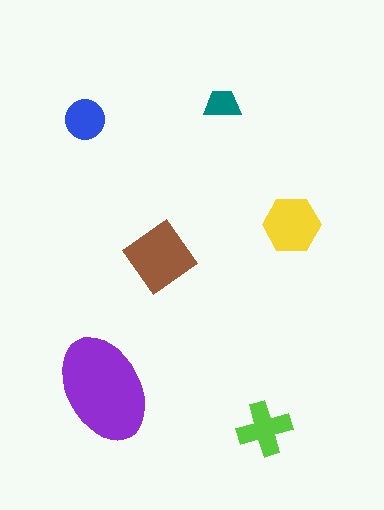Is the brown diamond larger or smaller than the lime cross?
Larger.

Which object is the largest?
The purple ellipse.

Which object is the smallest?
The teal trapezoid.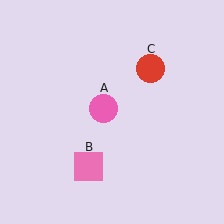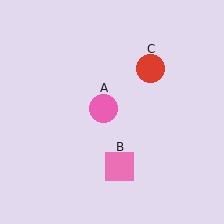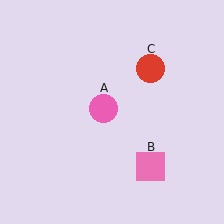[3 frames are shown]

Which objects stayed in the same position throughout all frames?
Pink circle (object A) and red circle (object C) remained stationary.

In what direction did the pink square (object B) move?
The pink square (object B) moved right.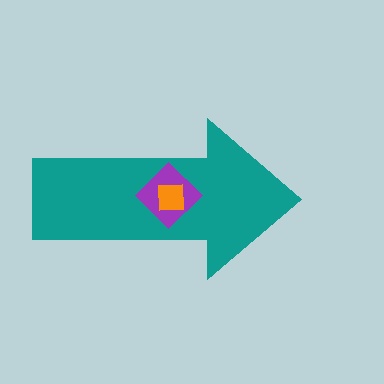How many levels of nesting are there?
3.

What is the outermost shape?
The teal arrow.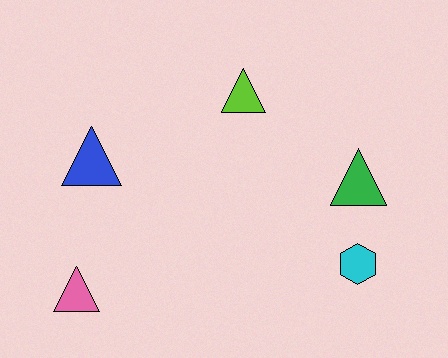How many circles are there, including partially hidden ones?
There are no circles.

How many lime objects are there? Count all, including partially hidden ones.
There is 1 lime object.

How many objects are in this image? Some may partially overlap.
There are 5 objects.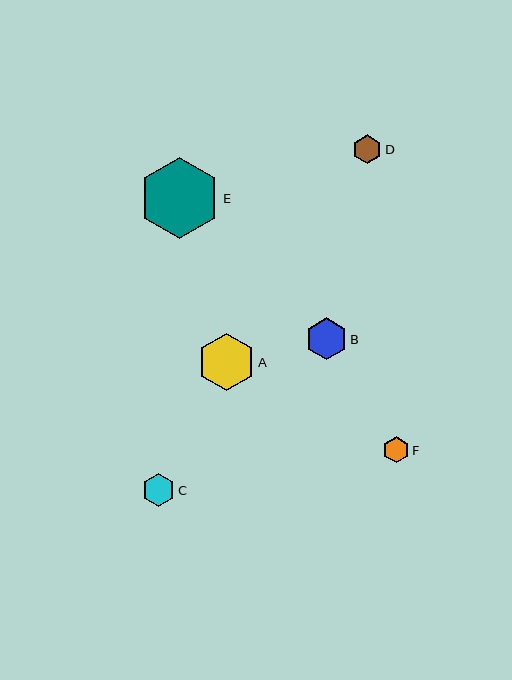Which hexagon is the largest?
Hexagon E is the largest with a size of approximately 81 pixels.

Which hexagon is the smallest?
Hexagon F is the smallest with a size of approximately 26 pixels.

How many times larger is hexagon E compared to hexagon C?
Hexagon E is approximately 2.4 times the size of hexagon C.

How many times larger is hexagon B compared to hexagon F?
Hexagon B is approximately 1.6 times the size of hexagon F.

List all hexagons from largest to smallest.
From largest to smallest: E, A, B, C, D, F.